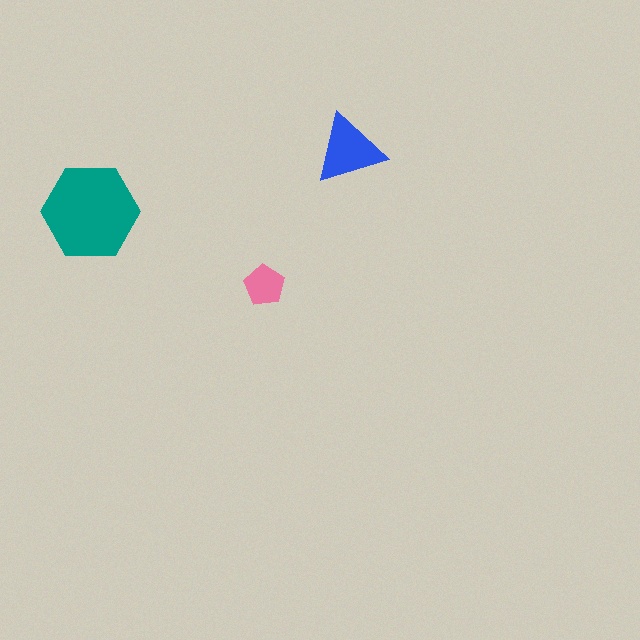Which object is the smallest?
The pink pentagon.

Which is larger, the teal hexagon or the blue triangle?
The teal hexagon.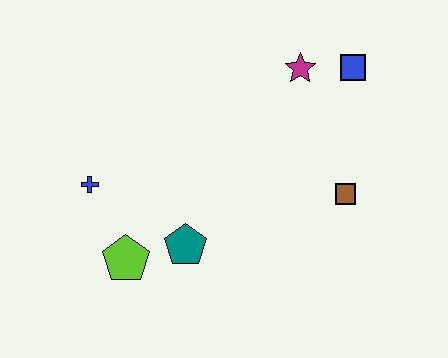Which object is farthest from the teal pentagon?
The blue square is farthest from the teal pentagon.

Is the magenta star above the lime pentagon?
Yes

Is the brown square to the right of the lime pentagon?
Yes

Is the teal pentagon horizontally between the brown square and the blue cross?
Yes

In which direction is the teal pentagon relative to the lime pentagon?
The teal pentagon is to the right of the lime pentagon.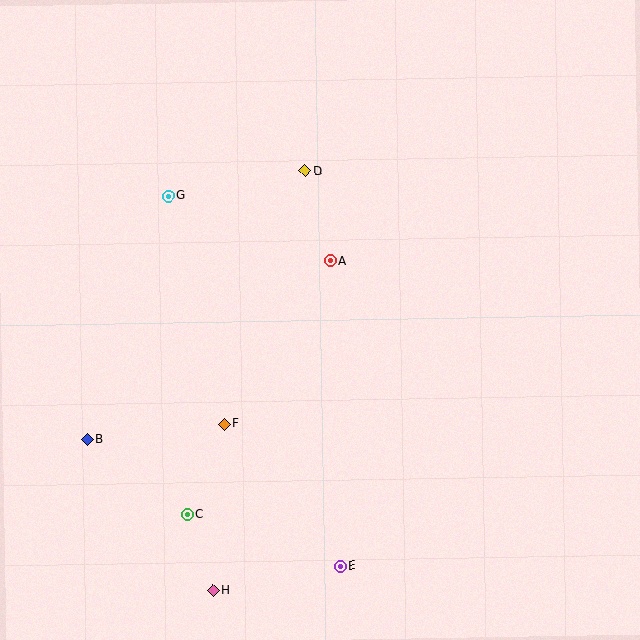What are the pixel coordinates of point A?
Point A is at (330, 260).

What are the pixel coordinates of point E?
Point E is at (340, 566).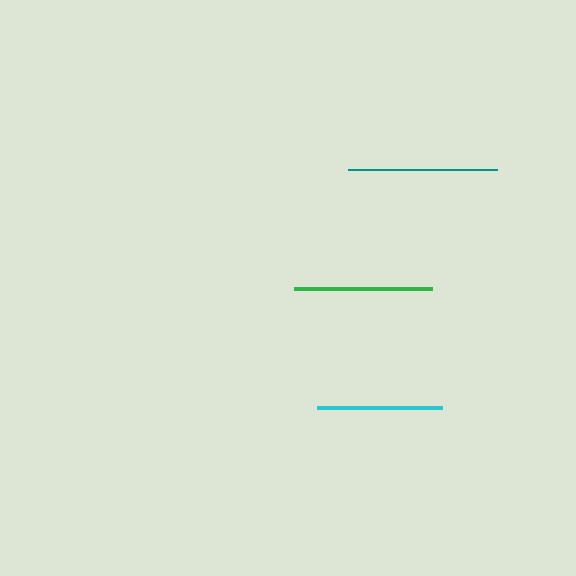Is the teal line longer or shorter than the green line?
The teal line is longer than the green line.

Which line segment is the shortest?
The cyan line is the shortest at approximately 125 pixels.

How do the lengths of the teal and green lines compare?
The teal and green lines are approximately the same length.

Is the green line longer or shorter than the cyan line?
The green line is longer than the cyan line.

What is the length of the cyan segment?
The cyan segment is approximately 125 pixels long.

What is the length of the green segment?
The green segment is approximately 138 pixels long.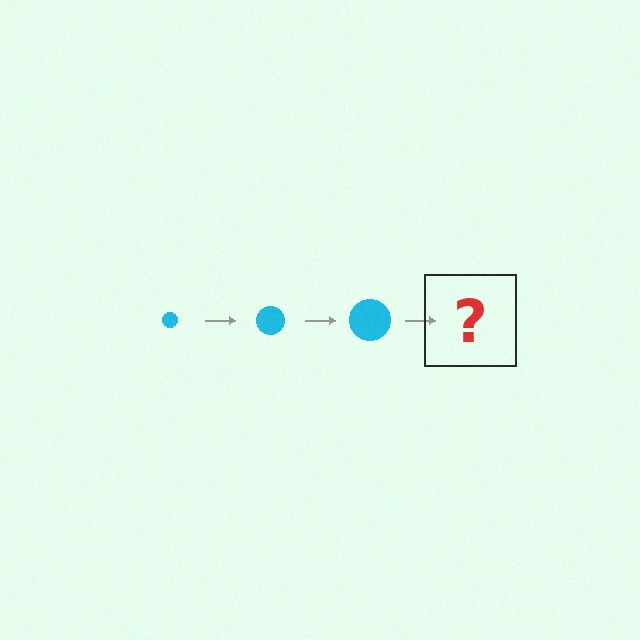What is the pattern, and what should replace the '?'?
The pattern is that the circle gets progressively larger each step. The '?' should be a cyan circle, larger than the previous one.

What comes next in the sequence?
The next element should be a cyan circle, larger than the previous one.